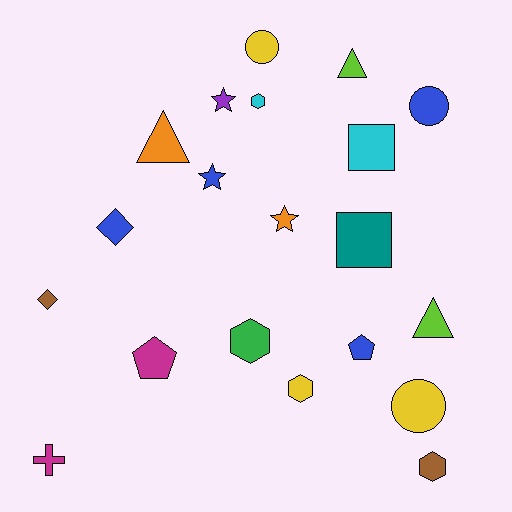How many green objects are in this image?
There is 1 green object.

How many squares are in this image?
There are 2 squares.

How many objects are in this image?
There are 20 objects.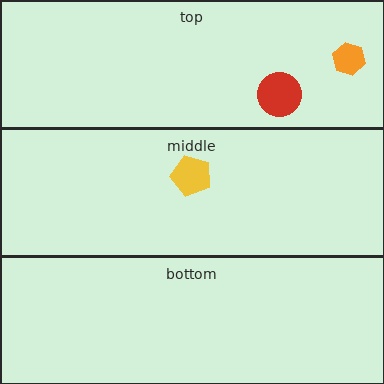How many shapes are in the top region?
2.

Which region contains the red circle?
The top region.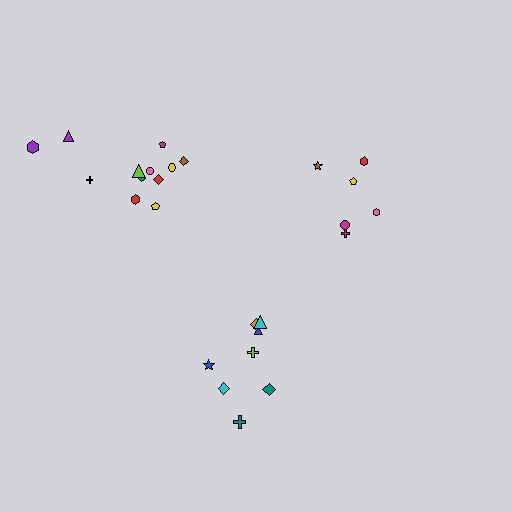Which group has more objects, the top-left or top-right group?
The top-left group.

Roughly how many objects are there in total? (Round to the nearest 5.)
Roughly 25 objects in total.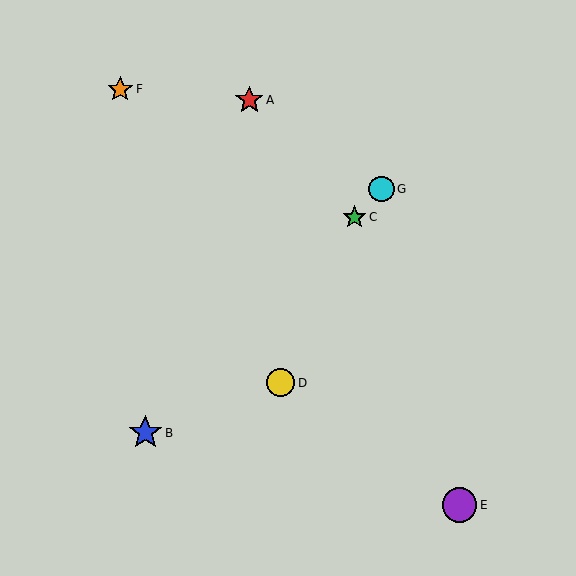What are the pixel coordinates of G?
Object G is at (382, 189).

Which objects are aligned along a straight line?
Objects B, C, G are aligned along a straight line.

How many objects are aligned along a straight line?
3 objects (B, C, G) are aligned along a straight line.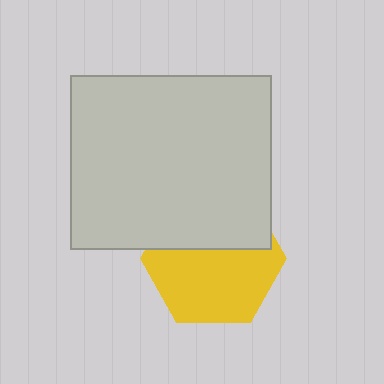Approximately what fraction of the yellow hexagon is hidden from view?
Roughly 40% of the yellow hexagon is hidden behind the light gray rectangle.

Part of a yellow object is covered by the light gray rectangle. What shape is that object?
It is a hexagon.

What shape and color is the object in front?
The object in front is a light gray rectangle.